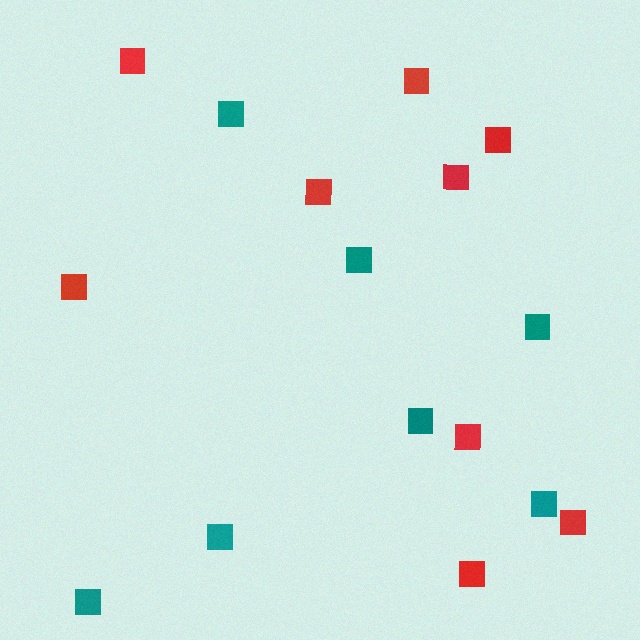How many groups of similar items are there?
There are 2 groups: one group of red squares (9) and one group of teal squares (7).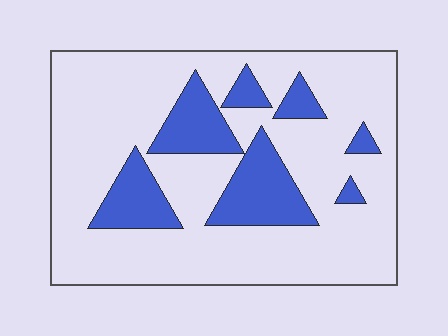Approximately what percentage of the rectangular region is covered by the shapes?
Approximately 20%.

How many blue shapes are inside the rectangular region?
7.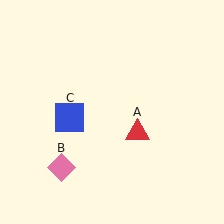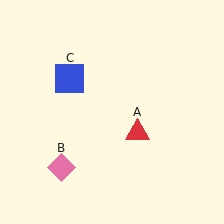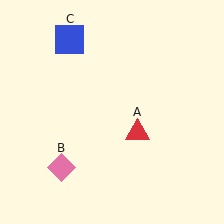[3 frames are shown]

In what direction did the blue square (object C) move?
The blue square (object C) moved up.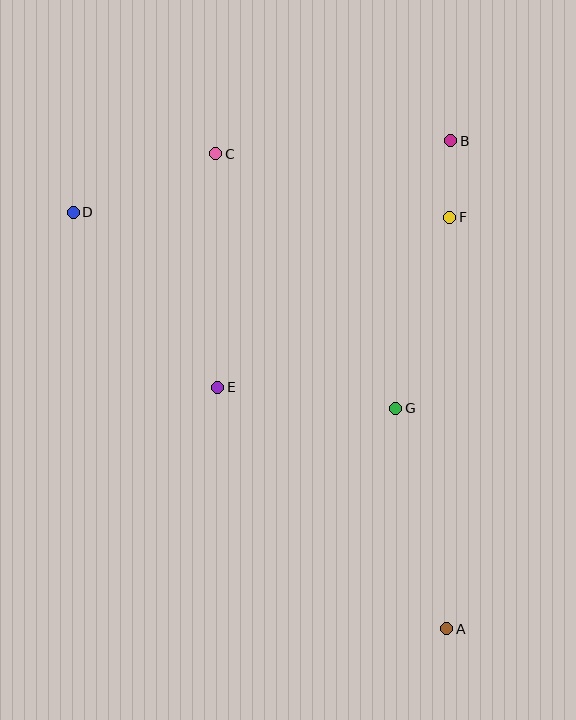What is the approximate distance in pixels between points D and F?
The distance between D and F is approximately 377 pixels.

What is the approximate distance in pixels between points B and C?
The distance between B and C is approximately 235 pixels.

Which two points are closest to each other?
Points B and F are closest to each other.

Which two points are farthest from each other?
Points A and D are farthest from each other.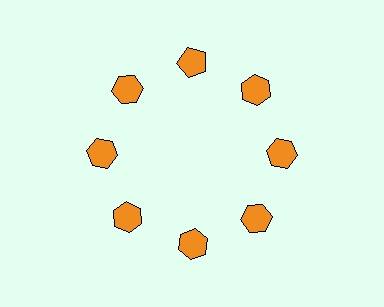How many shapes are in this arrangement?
There are 8 shapes arranged in a ring pattern.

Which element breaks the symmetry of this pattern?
The orange pentagon at roughly the 12 o'clock position breaks the symmetry. All other shapes are orange hexagons.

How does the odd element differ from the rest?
It has a different shape: pentagon instead of hexagon.